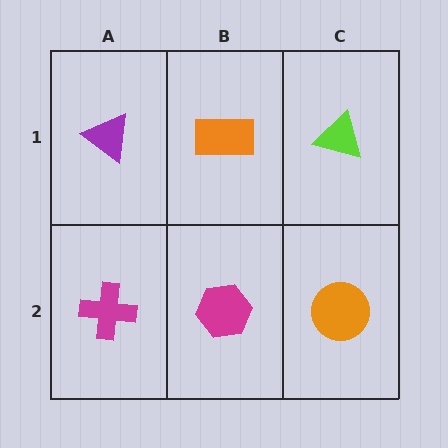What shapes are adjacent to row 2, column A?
A purple triangle (row 1, column A), a magenta hexagon (row 2, column B).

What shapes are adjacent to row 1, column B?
A magenta hexagon (row 2, column B), a purple triangle (row 1, column A), a lime triangle (row 1, column C).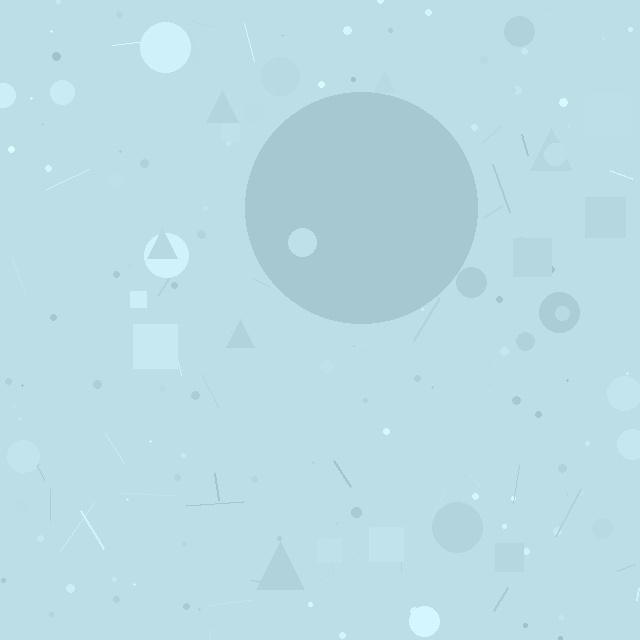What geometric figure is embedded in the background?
A circle is embedded in the background.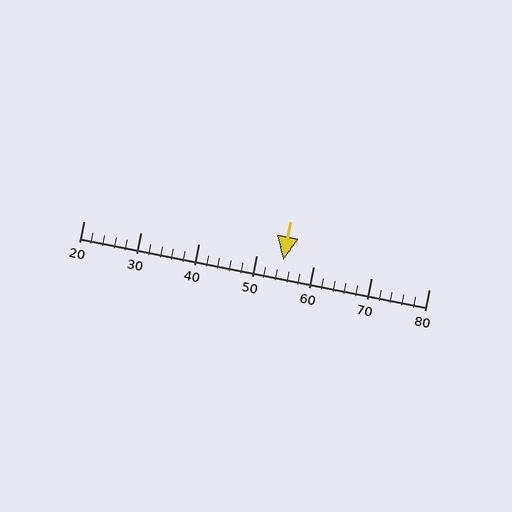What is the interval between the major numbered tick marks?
The major tick marks are spaced 10 units apart.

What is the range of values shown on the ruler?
The ruler shows values from 20 to 80.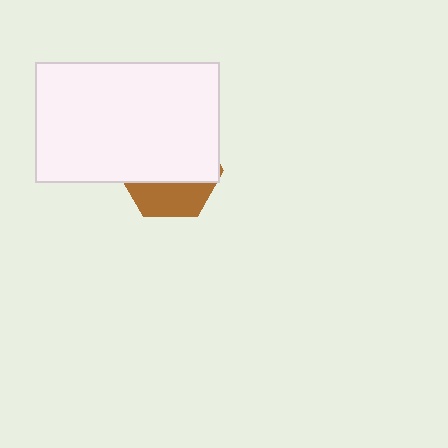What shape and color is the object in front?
The object in front is a white rectangle.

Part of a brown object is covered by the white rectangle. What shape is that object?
It is a hexagon.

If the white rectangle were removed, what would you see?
You would see the complete brown hexagon.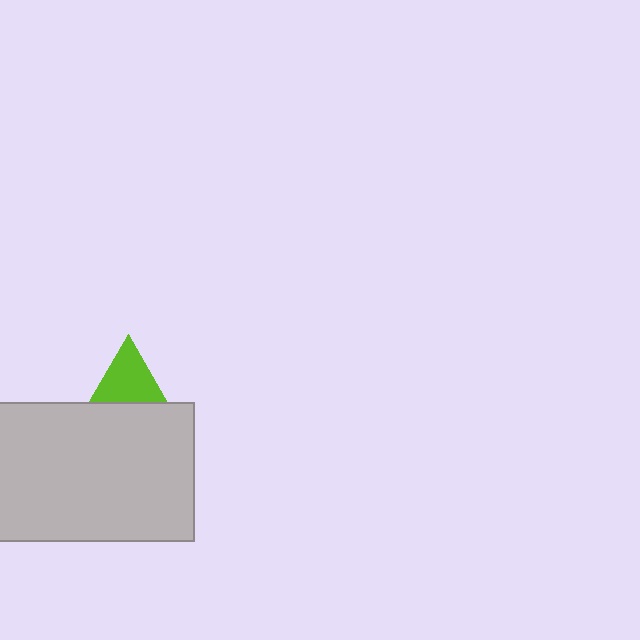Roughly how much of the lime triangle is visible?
About half of it is visible (roughly 55%).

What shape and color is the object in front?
The object in front is a light gray rectangle.